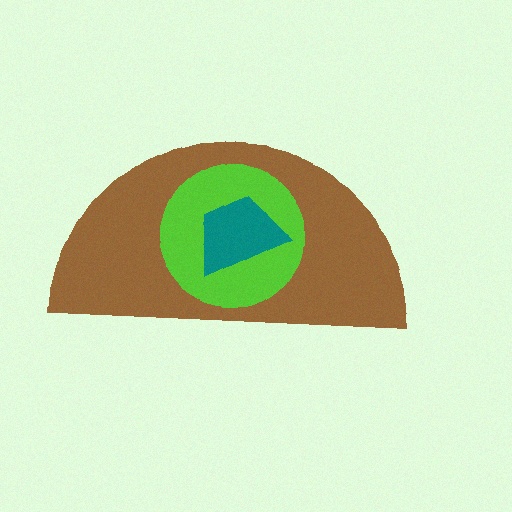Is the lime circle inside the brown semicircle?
Yes.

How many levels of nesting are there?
3.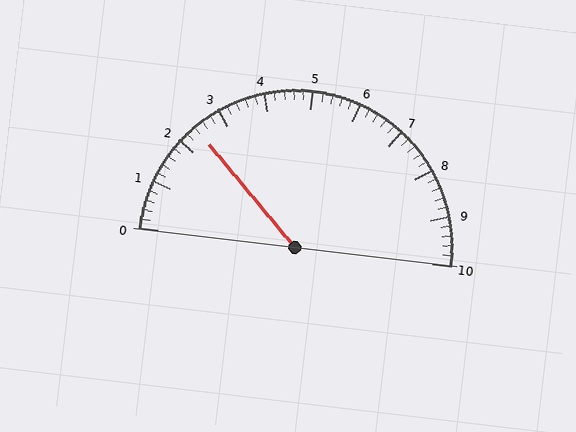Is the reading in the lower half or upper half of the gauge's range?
The reading is in the lower half of the range (0 to 10).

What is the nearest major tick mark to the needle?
The nearest major tick mark is 2.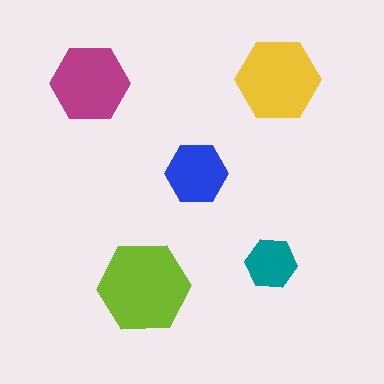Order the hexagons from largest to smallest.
the lime one, the yellow one, the magenta one, the blue one, the teal one.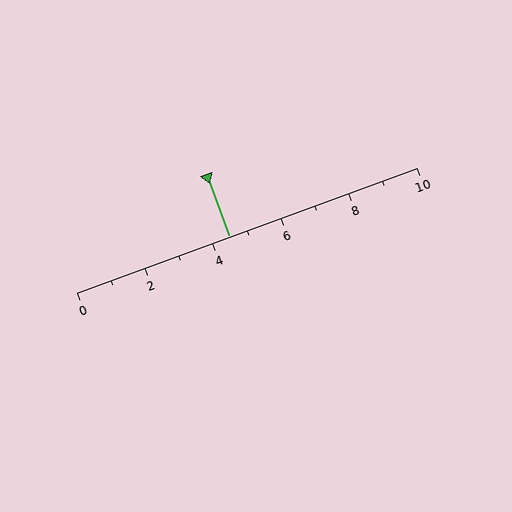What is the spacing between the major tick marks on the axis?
The major ticks are spaced 2 apart.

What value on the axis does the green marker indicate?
The marker indicates approximately 4.5.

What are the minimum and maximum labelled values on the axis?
The axis runs from 0 to 10.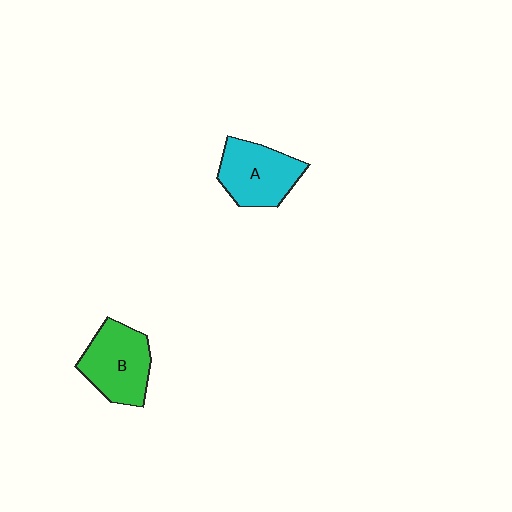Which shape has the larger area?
Shape B (green).